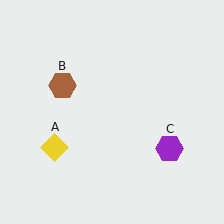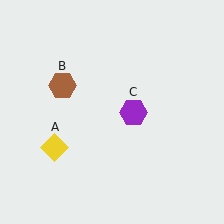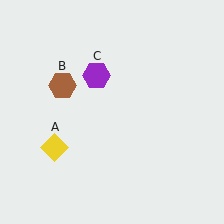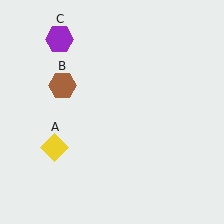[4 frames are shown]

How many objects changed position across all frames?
1 object changed position: purple hexagon (object C).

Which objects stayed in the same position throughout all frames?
Yellow diamond (object A) and brown hexagon (object B) remained stationary.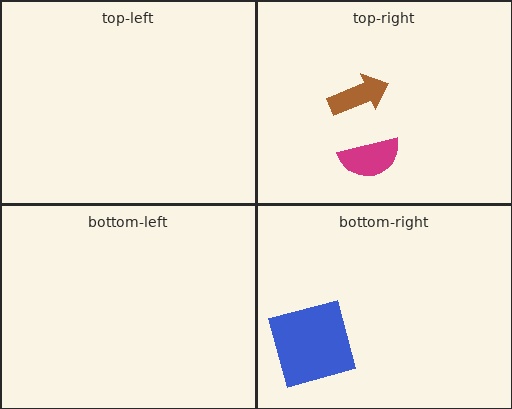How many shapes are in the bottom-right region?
1.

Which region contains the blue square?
The bottom-right region.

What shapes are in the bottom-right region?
The blue square.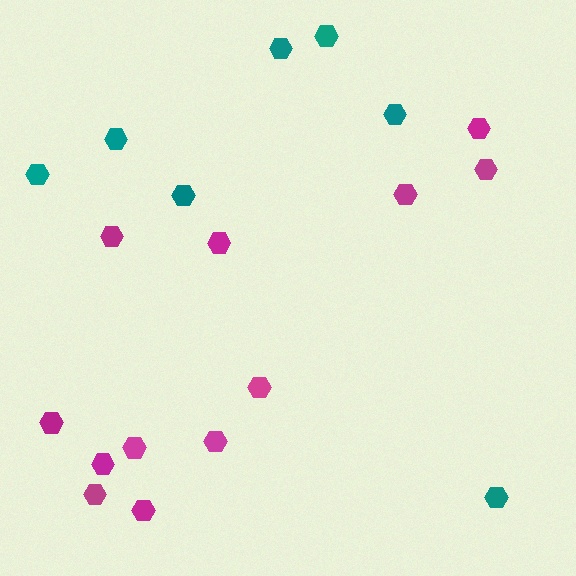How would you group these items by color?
There are 2 groups: one group of magenta hexagons (12) and one group of teal hexagons (7).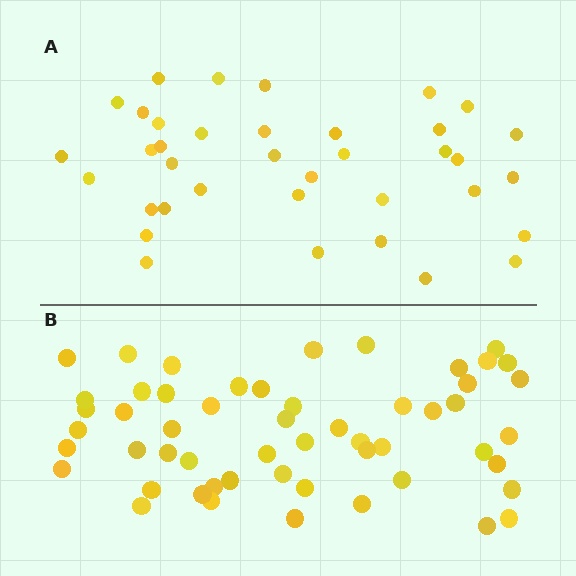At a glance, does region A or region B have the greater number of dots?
Region B (the bottom region) has more dots.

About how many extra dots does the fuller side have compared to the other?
Region B has approximately 15 more dots than region A.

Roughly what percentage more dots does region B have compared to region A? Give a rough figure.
About 45% more.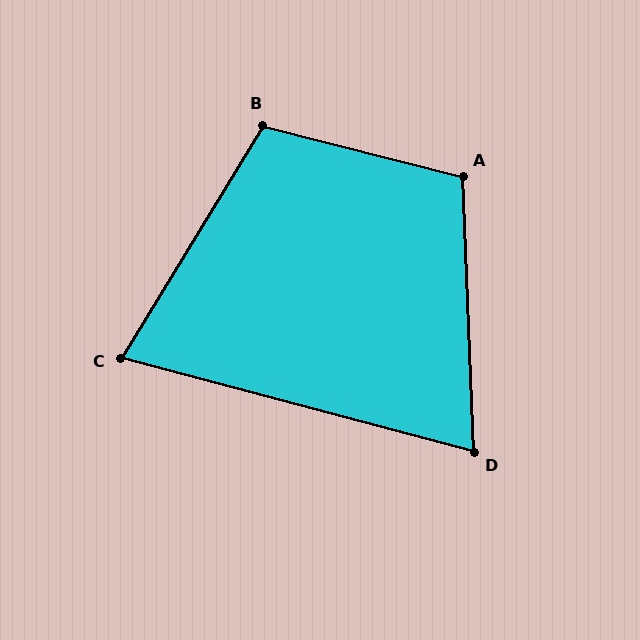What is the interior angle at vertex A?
Approximately 106 degrees (obtuse).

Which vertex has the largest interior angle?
B, at approximately 107 degrees.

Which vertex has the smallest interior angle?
D, at approximately 73 degrees.